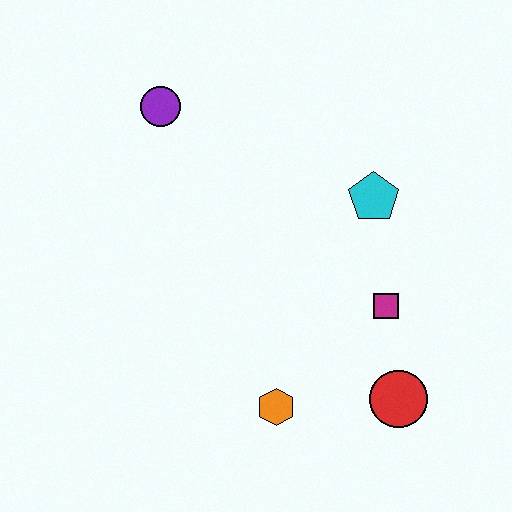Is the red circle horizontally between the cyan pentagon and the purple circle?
No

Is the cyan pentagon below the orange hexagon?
No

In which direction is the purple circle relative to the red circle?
The purple circle is above the red circle.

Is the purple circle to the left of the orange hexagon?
Yes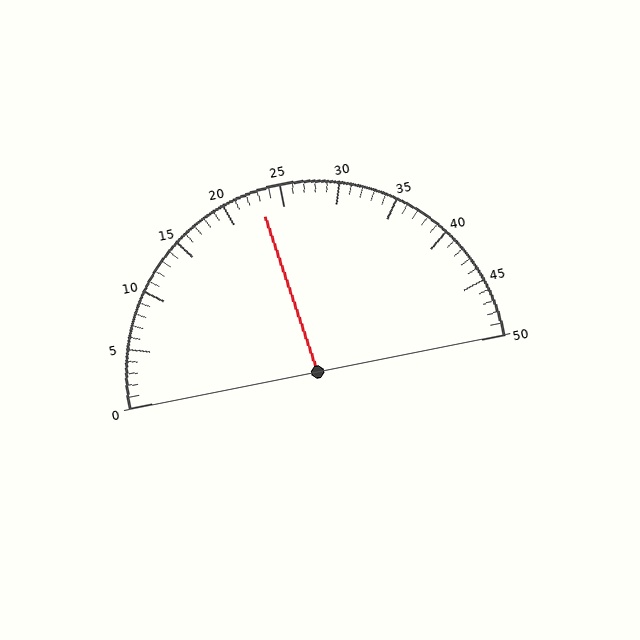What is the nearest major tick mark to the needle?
The nearest major tick mark is 25.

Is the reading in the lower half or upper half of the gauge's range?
The reading is in the lower half of the range (0 to 50).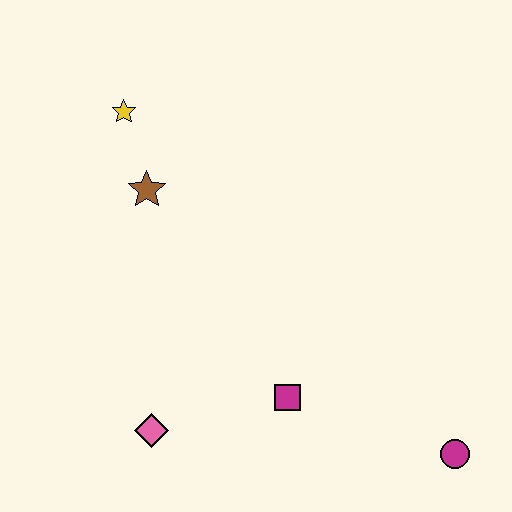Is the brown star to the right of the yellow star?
Yes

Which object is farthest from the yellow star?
The magenta circle is farthest from the yellow star.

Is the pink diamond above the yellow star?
No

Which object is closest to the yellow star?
The brown star is closest to the yellow star.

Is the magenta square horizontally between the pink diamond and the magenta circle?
Yes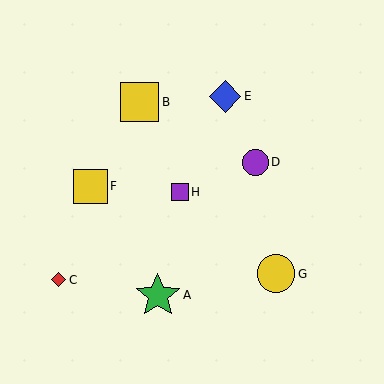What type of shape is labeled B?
Shape B is a yellow square.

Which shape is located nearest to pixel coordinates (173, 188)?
The purple square (labeled H) at (180, 192) is nearest to that location.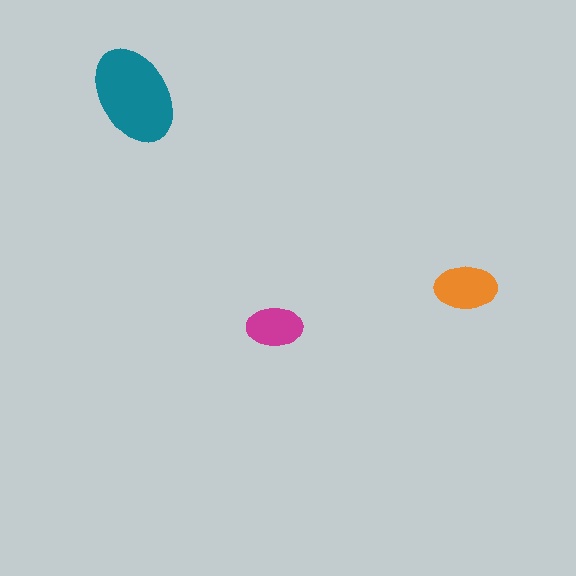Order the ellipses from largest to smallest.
the teal one, the orange one, the magenta one.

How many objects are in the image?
There are 3 objects in the image.